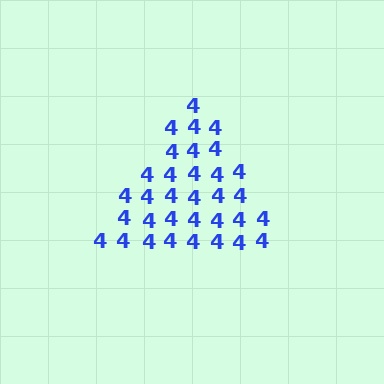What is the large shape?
The large shape is a triangle.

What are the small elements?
The small elements are digit 4's.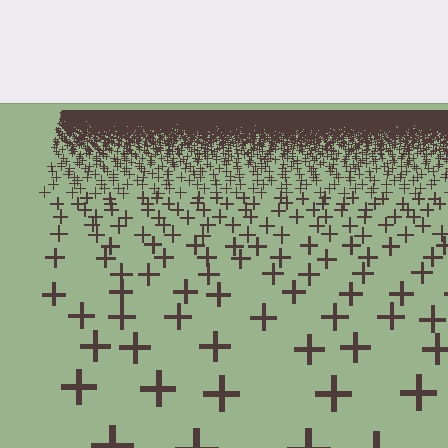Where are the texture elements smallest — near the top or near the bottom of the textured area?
Near the top.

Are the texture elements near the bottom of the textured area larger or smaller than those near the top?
Larger. Near the bottom, elements are closer to the viewer and appear at a bigger on-screen size.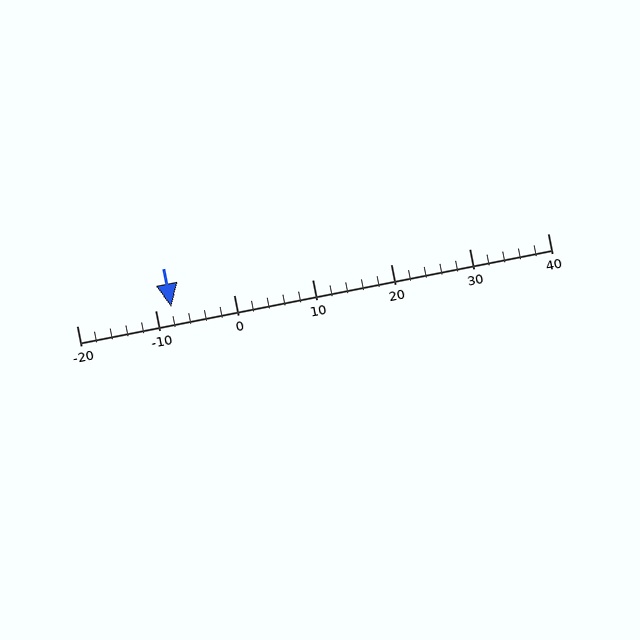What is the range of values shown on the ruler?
The ruler shows values from -20 to 40.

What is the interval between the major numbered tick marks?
The major tick marks are spaced 10 units apart.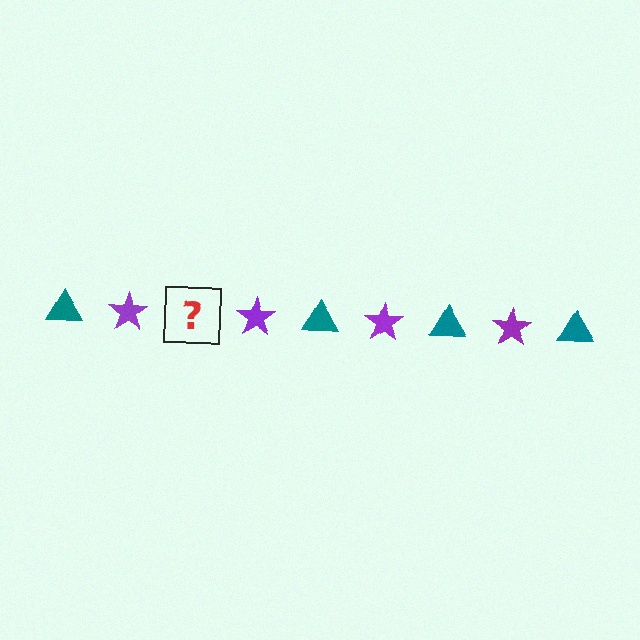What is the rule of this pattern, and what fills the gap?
The rule is that the pattern alternates between teal triangle and purple star. The gap should be filled with a teal triangle.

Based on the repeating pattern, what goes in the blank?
The blank should be a teal triangle.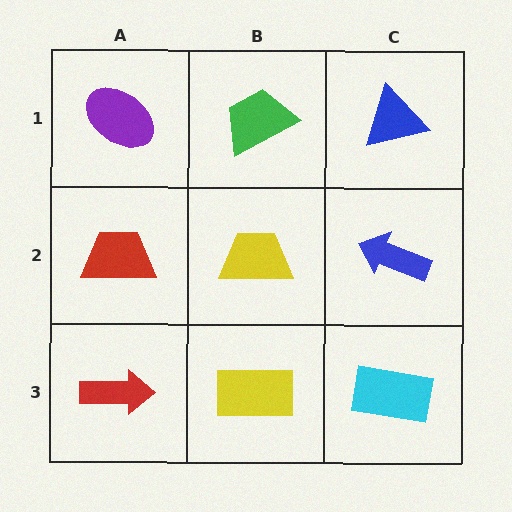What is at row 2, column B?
A yellow trapezoid.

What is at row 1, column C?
A blue triangle.